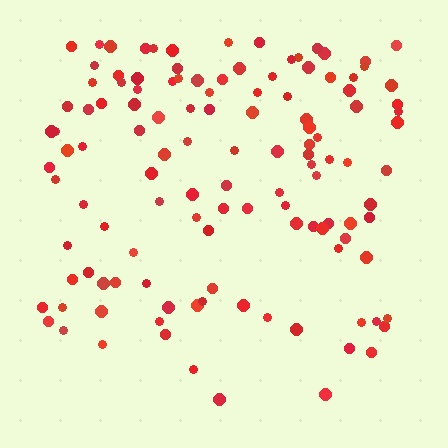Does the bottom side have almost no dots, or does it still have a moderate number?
Still a moderate number, just noticeably fewer than the top.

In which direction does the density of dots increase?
From bottom to top, with the top side densest.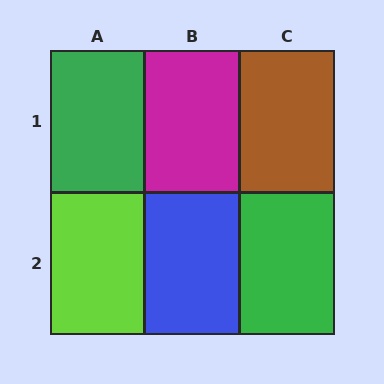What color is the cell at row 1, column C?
Brown.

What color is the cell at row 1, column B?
Magenta.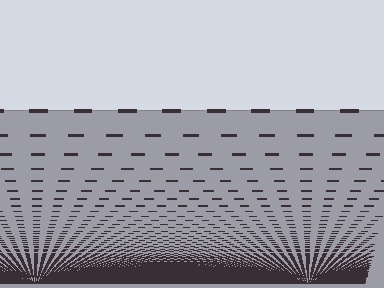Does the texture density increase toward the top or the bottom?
Density increases toward the bottom.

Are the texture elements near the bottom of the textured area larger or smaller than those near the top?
Smaller. The gradient is inverted — elements near the bottom are smaller and denser.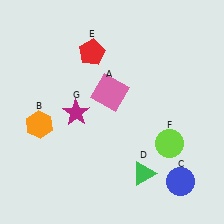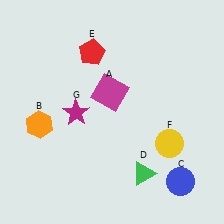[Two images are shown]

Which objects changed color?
A changed from pink to magenta. F changed from lime to yellow.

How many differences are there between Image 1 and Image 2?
There are 2 differences between the two images.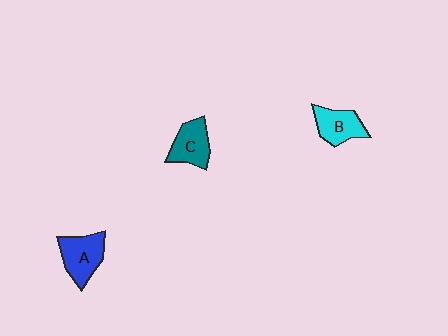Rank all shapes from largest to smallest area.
From largest to smallest: A (blue), C (teal), B (cyan).